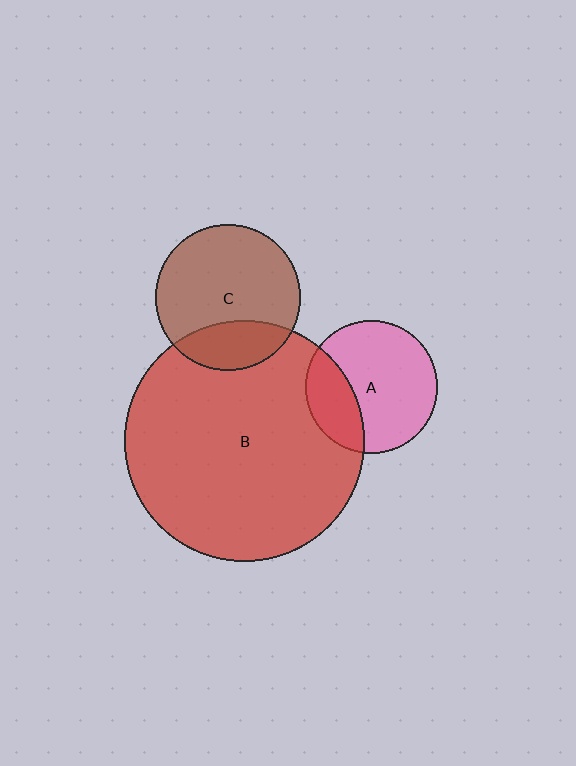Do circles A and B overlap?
Yes.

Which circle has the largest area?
Circle B (red).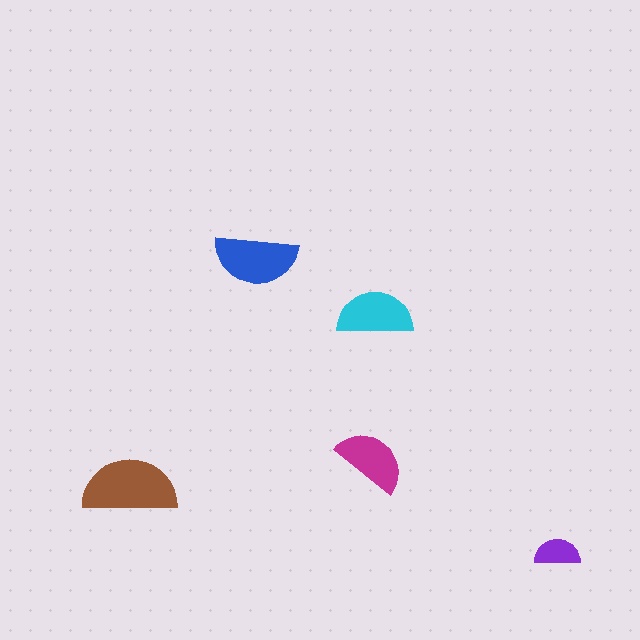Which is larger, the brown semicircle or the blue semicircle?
The brown one.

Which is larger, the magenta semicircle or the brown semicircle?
The brown one.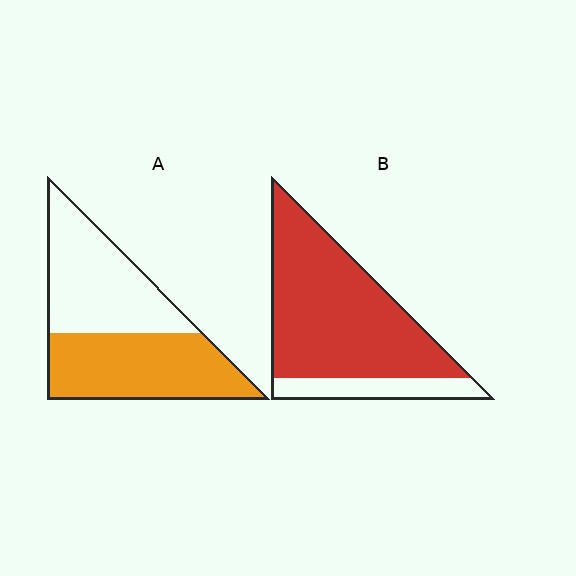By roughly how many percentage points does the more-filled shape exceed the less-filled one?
By roughly 30 percentage points (B over A).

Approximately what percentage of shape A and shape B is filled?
A is approximately 50% and B is approximately 80%.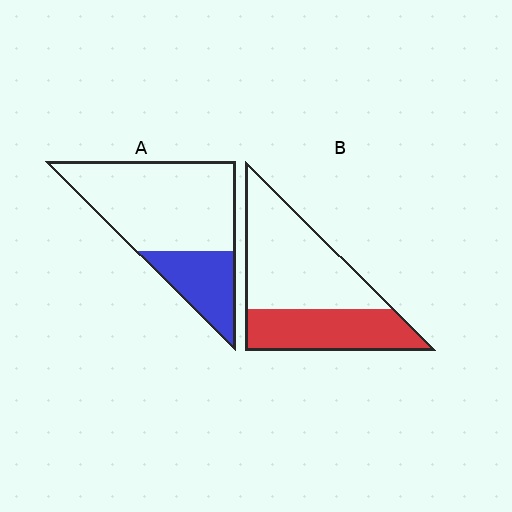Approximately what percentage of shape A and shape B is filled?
A is approximately 30% and B is approximately 40%.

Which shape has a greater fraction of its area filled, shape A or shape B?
Shape B.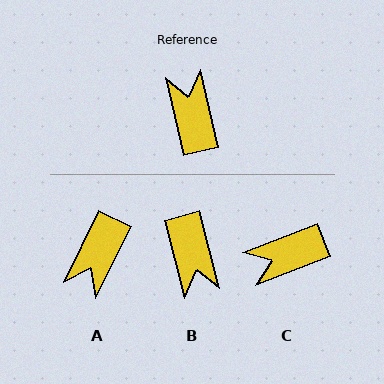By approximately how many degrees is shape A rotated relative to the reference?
Approximately 141 degrees counter-clockwise.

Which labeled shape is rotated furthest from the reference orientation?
B, about 178 degrees away.